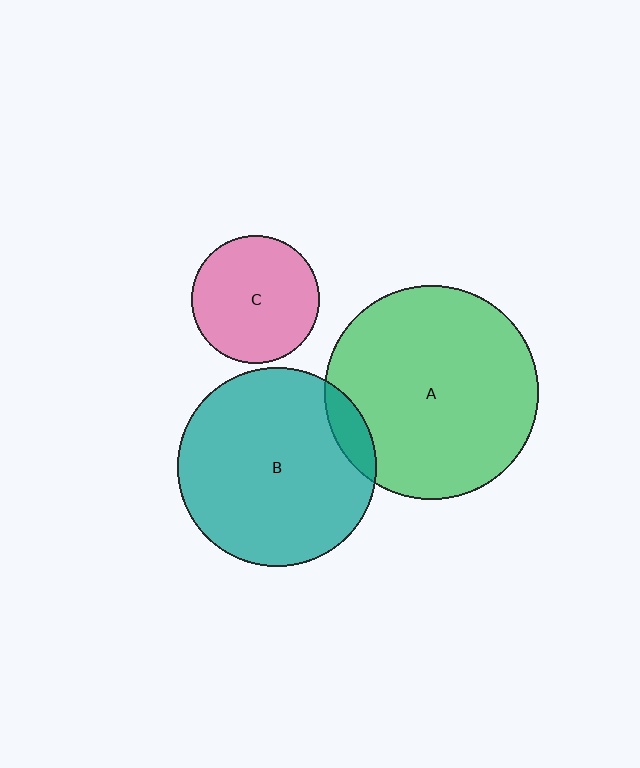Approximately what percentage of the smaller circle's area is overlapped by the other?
Approximately 10%.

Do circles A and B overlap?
Yes.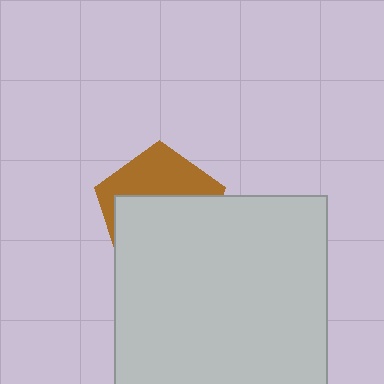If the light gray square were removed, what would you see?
You would see the complete brown pentagon.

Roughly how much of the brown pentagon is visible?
A small part of it is visible (roughly 41%).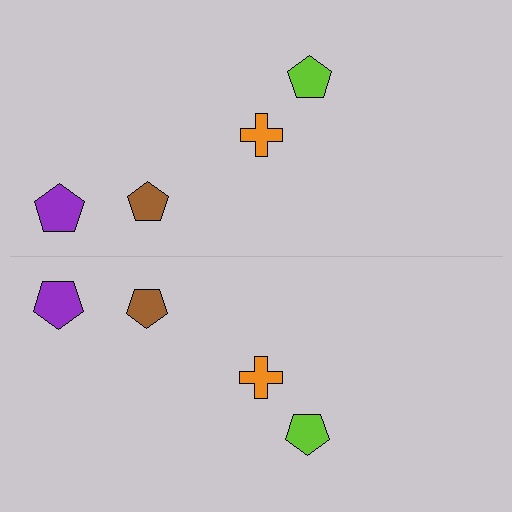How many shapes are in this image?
There are 8 shapes in this image.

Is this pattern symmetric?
Yes, this pattern has bilateral (reflection) symmetry.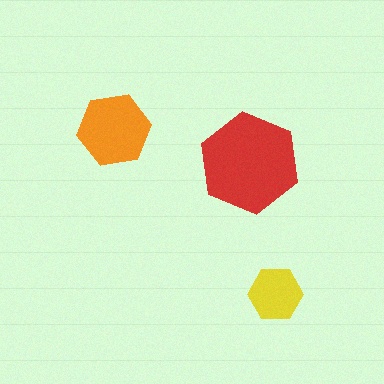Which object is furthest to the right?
The yellow hexagon is rightmost.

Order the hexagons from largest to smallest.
the red one, the orange one, the yellow one.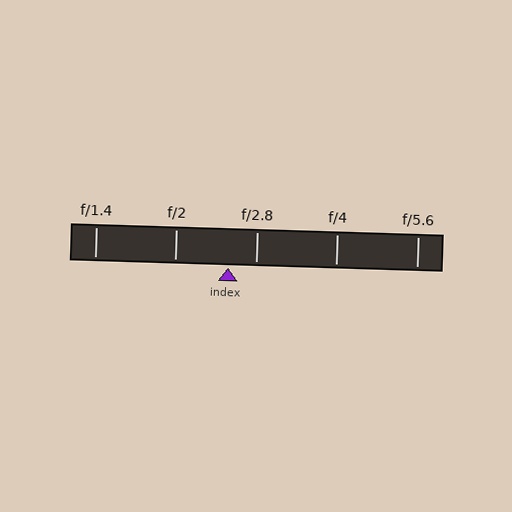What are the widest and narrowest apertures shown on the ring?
The widest aperture shown is f/1.4 and the narrowest is f/5.6.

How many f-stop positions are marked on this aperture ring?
There are 5 f-stop positions marked.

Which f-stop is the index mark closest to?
The index mark is closest to f/2.8.